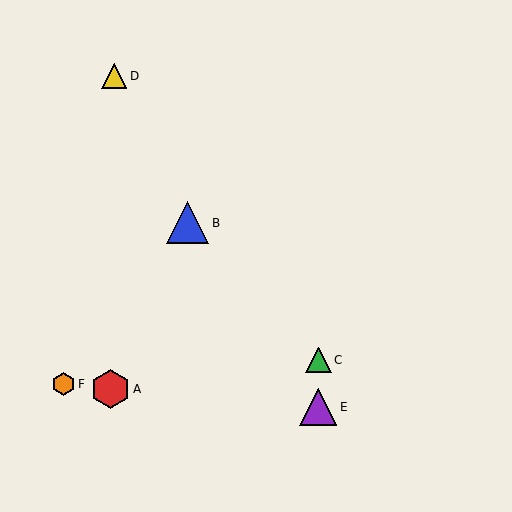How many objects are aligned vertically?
2 objects (C, E) are aligned vertically.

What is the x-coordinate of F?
Object F is at x≈63.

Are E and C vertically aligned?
Yes, both are at x≈318.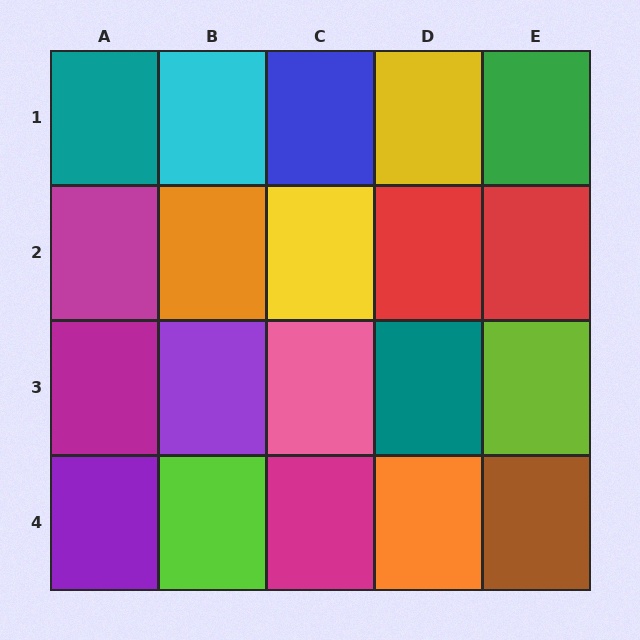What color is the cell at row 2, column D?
Red.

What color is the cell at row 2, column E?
Red.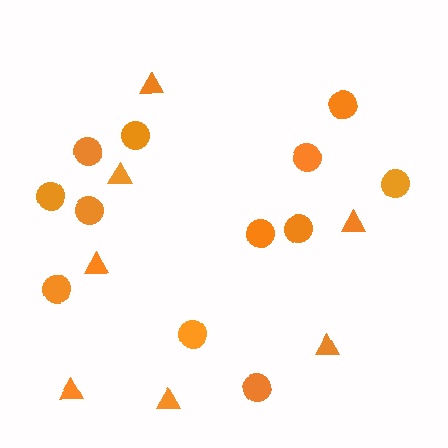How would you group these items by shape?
There are 2 groups: one group of circles (12) and one group of triangles (7).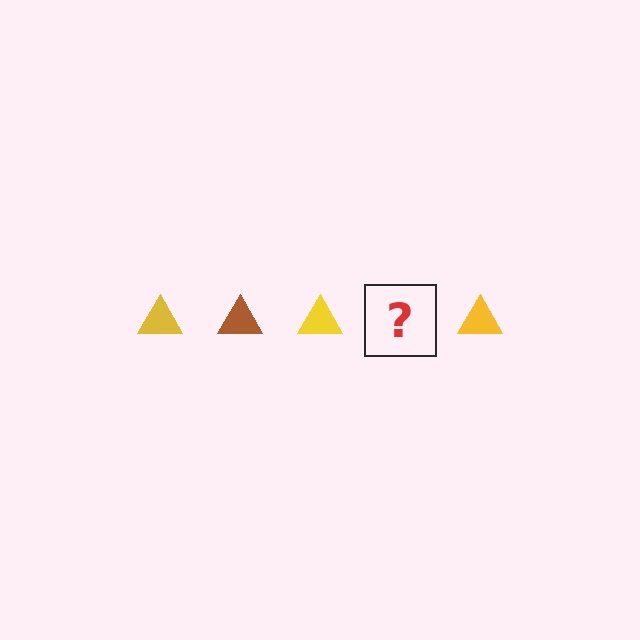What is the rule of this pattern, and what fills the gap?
The rule is that the pattern cycles through yellow, brown triangles. The gap should be filled with a brown triangle.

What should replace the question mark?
The question mark should be replaced with a brown triangle.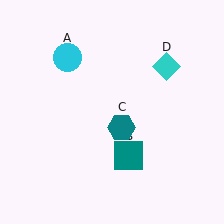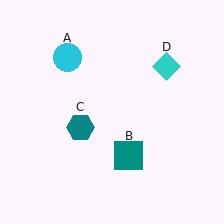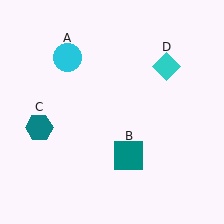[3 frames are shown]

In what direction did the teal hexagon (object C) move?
The teal hexagon (object C) moved left.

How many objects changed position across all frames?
1 object changed position: teal hexagon (object C).